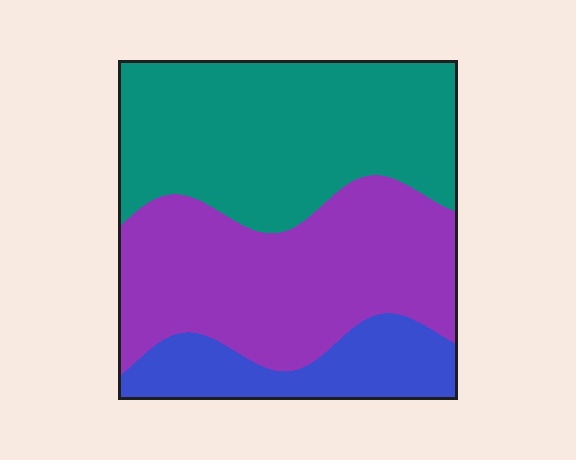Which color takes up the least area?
Blue, at roughly 15%.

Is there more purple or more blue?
Purple.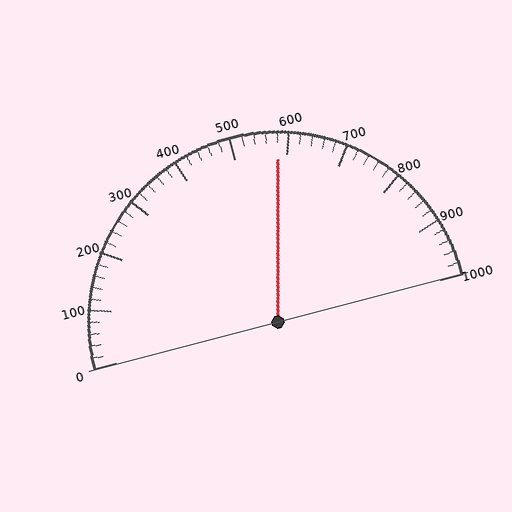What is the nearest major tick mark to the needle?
The nearest major tick mark is 600.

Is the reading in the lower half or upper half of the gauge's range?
The reading is in the upper half of the range (0 to 1000).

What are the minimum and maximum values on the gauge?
The gauge ranges from 0 to 1000.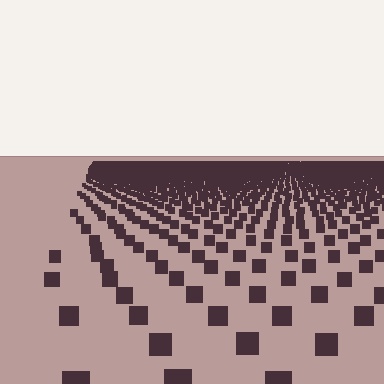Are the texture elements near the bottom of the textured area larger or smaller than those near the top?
Larger. Near the bottom, elements are closer to the viewer and appear at a bigger on-screen size.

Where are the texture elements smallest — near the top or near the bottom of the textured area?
Near the top.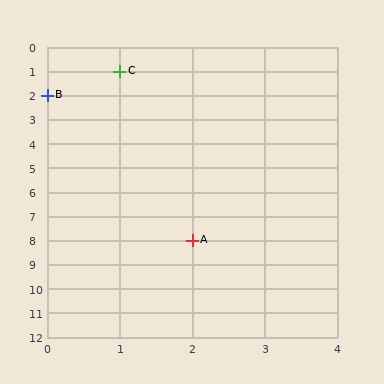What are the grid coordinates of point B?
Point B is at grid coordinates (0, 2).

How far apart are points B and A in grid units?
Points B and A are 2 columns and 6 rows apart (about 6.3 grid units diagonally).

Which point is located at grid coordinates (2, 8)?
Point A is at (2, 8).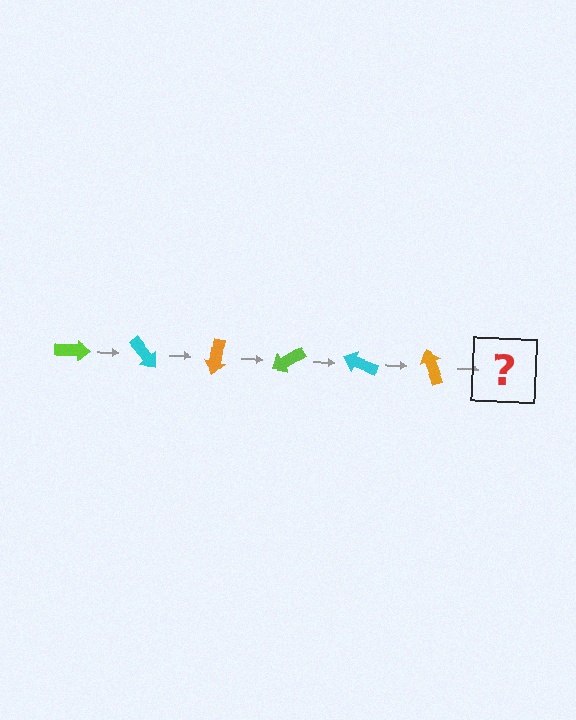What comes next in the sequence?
The next element should be a lime arrow, rotated 300 degrees from the start.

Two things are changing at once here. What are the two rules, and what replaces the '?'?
The two rules are that it rotates 50 degrees each step and the color cycles through lime, cyan, and orange. The '?' should be a lime arrow, rotated 300 degrees from the start.